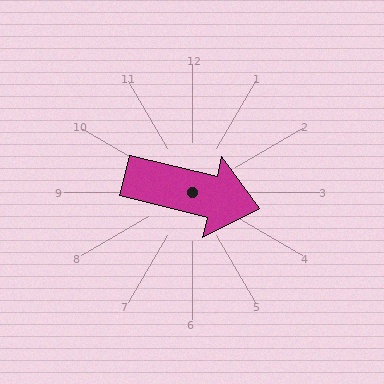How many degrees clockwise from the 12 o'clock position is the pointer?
Approximately 104 degrees.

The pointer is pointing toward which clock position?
Roughly 3 o'clock.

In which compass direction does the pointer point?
East.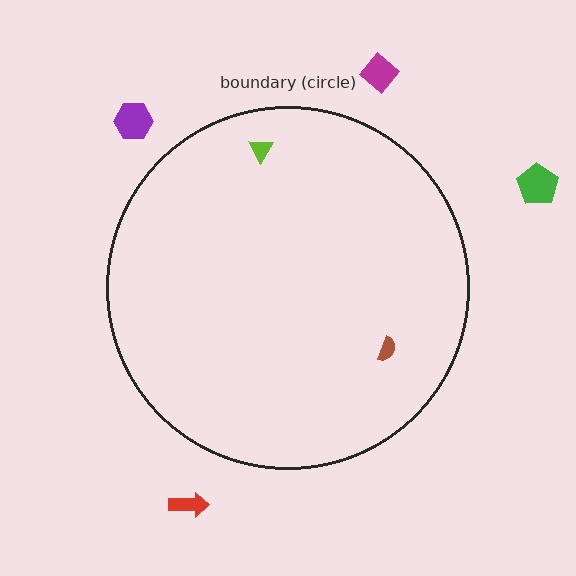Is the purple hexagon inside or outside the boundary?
Outside.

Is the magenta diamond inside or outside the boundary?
Outside.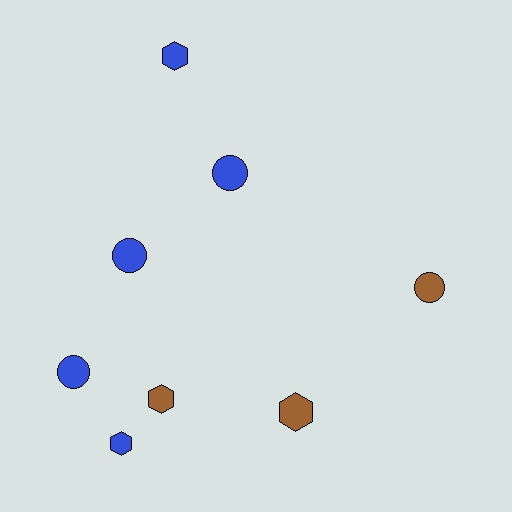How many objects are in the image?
There are 8 objects.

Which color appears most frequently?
Blue, with 5 objects.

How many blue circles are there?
There are 3 blue circles.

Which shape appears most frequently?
Circle, with 4 objects.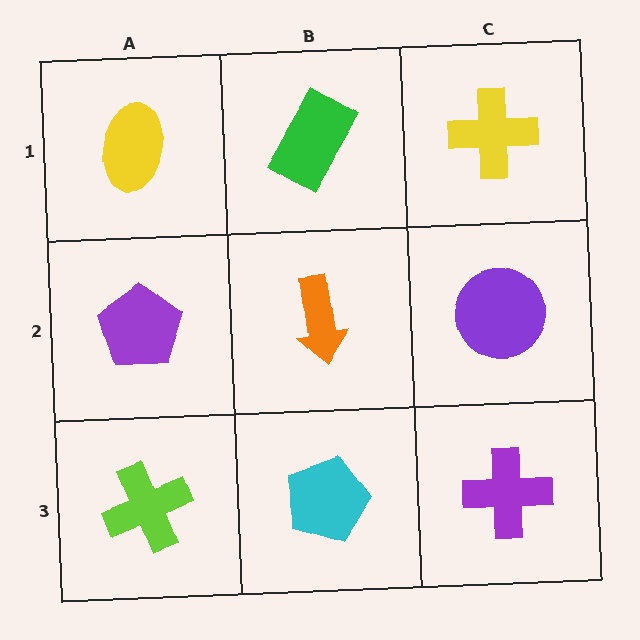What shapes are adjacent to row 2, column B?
A green rectangle (row 1, column B), a cyan pentagon (row 3, column B), a purple pentagon (row 2, column A), a purple circle (row 2, column C).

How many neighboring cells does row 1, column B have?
3.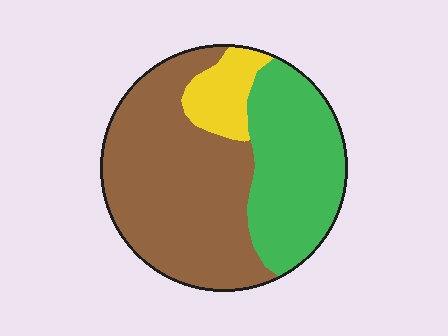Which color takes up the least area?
Yellow, at roughly 10%.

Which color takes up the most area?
Brown, at roughly 55%.